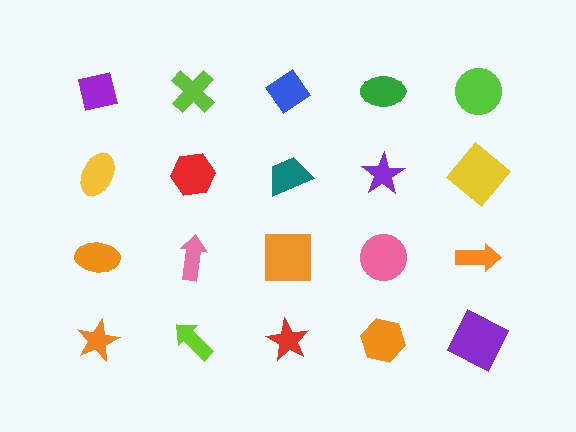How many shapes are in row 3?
5 shapes.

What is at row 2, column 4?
A purple star.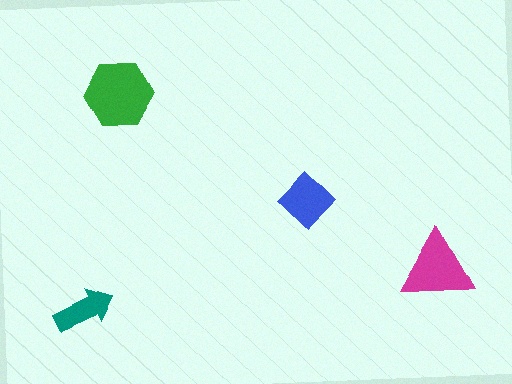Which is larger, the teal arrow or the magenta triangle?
The magenta triangle.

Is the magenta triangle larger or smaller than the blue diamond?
Larger.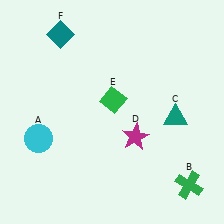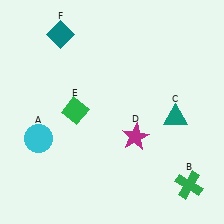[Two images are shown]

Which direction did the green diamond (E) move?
The green diamond (E) moved left.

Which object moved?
The green diamond (E) moved left.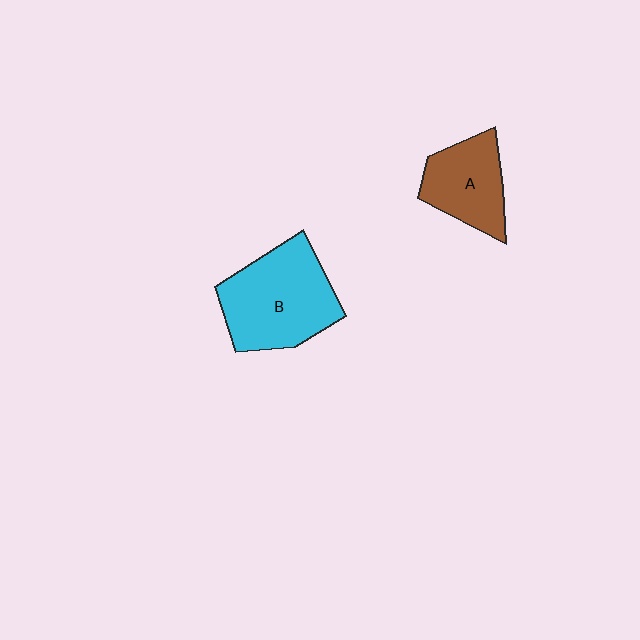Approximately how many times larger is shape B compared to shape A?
Approximately 1.5 times.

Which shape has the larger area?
Shape B (cyan).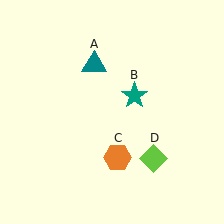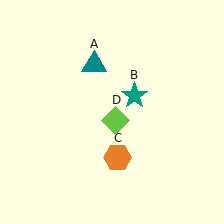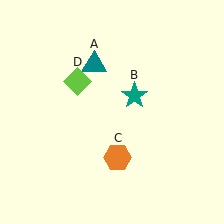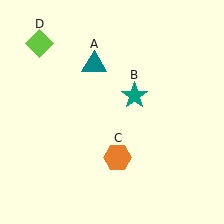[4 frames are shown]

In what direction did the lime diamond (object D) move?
The lime diamond (object D) moved up and to the left.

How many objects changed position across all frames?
1 object changed position: lime diamond (object D).